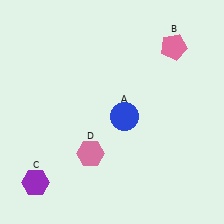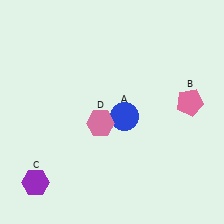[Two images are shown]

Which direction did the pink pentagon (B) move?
The pink pentagon (B) moved down.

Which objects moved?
The objects that moved are: the pink pentagon (B), the pink hexagon (D).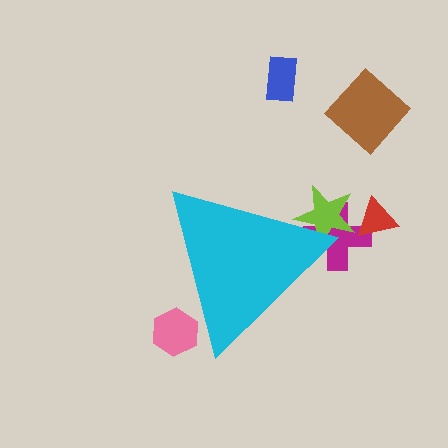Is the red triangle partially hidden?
No, the red triangle is fully visible.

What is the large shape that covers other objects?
A cyan triangle.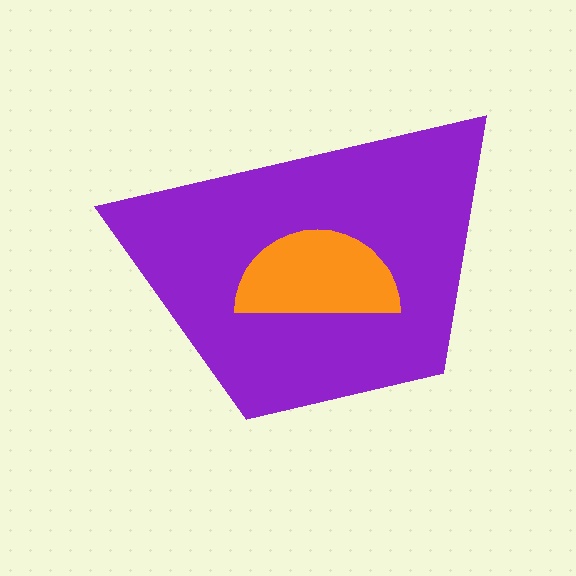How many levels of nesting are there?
2.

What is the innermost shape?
The orange semicircle.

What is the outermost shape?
The purple trapezoid.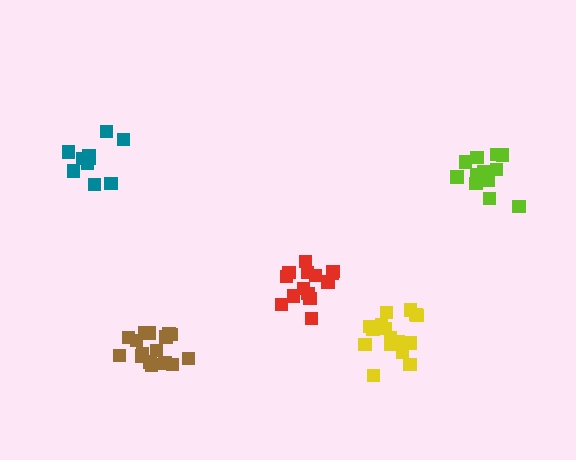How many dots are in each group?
Group 1: 14 dots, Group 2: 16 dots, Group 3: 15 dots, Group 4: 16 dots, Group 5: 10 dots (71 total).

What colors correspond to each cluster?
The clusters are colored: red, brown, lime, yellow, teal.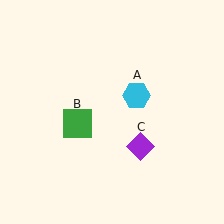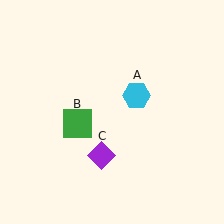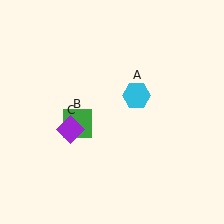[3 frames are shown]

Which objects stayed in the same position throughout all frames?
Cyan hexagon (object A) and green square (object B) remained stationary.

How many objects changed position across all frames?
1 object changed position: purple diamond (object C).